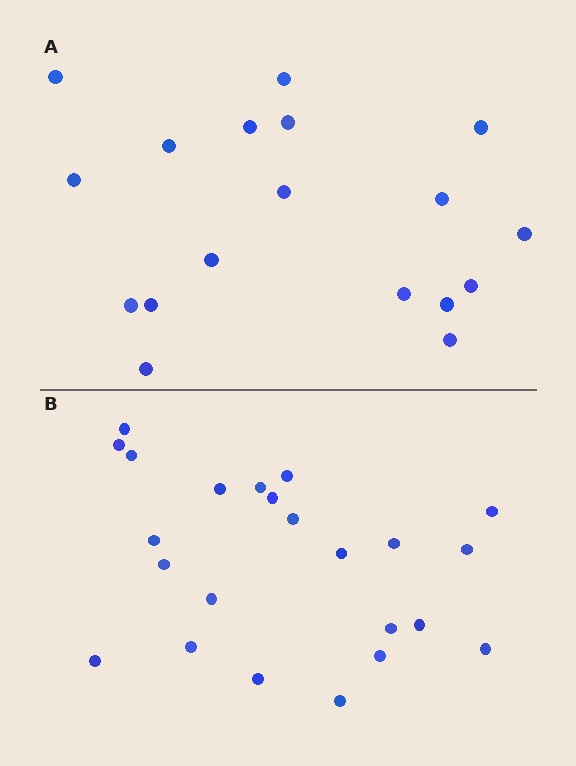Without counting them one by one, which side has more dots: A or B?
Region B (the bottom region) has more dots.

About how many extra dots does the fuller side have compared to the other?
Region B has about 5 more dots than region A.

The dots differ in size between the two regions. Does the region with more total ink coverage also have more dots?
No. Region A has more total ink coverage because its dots are larger, but region B actually contains more individual dots. Total area can be misleading — the number of items is what matters here.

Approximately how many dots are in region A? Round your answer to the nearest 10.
About 20 dots. (The exact count is 18, which rounds to 20.)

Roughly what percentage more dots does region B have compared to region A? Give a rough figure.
About 30% more.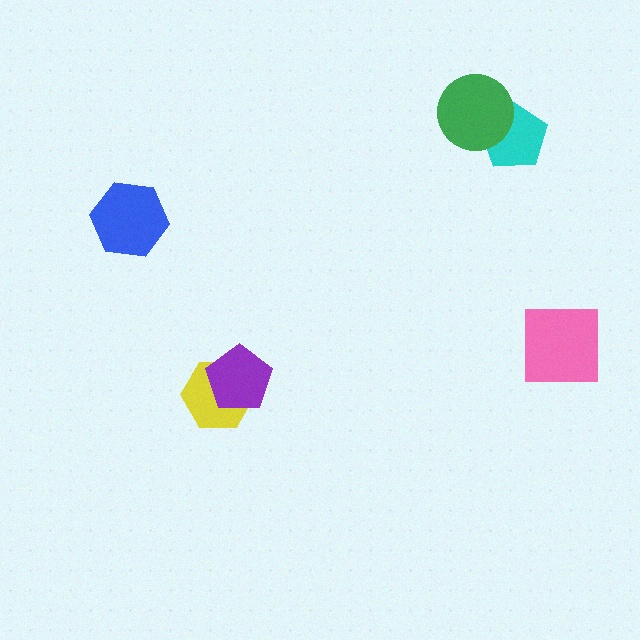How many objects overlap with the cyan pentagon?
1 object overlaps with the cyan pentagon.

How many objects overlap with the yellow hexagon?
1 object overlaps with the yellow hexagon.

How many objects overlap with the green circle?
1 object overlaps with the green circle.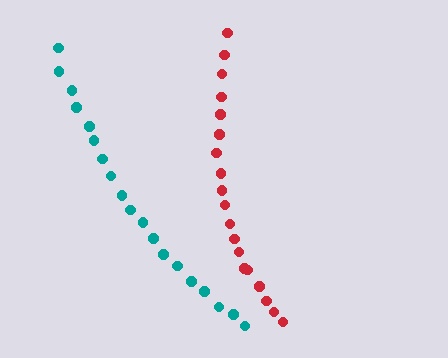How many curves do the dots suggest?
There are 2 distinct paths.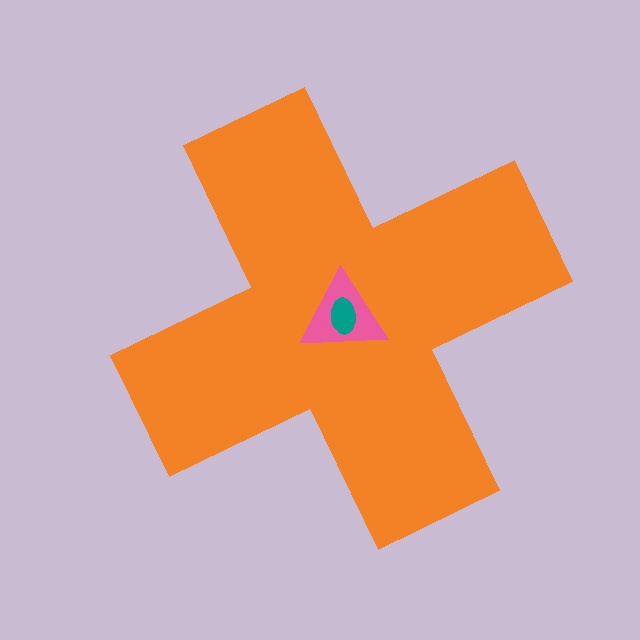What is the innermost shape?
The teal ellipse.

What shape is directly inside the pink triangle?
The teal ellipse.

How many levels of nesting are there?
3.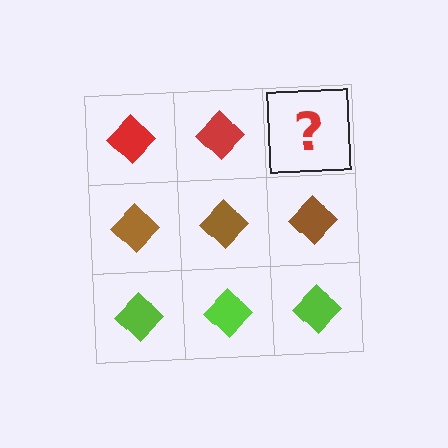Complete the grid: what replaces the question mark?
The question mark should be replaced with a red diamond.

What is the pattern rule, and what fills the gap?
The rule is that each row has a consistent color. The gap should be filled with a red diamond.